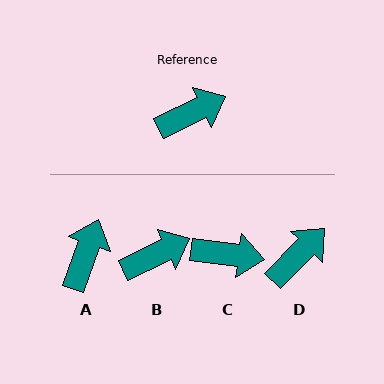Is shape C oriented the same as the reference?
No, it is off by about 33 degrees.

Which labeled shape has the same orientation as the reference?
B.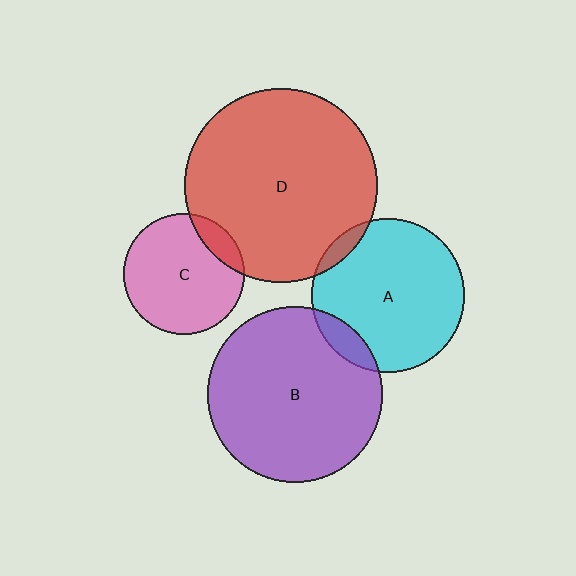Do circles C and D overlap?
Yes.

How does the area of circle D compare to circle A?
Approximately 1.6 times.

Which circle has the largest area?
Circle D (red).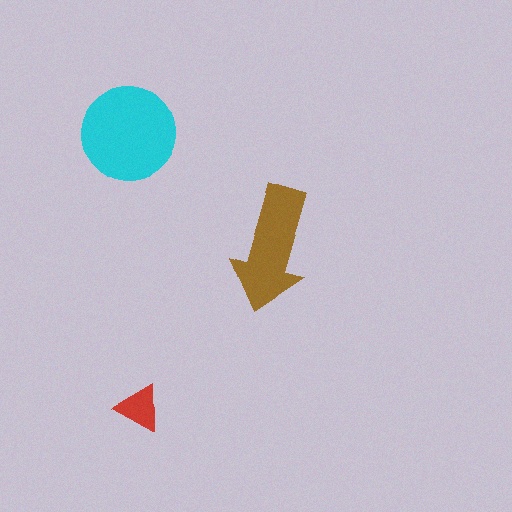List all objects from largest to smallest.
The cyan circle, the brown arrow, the red triangle.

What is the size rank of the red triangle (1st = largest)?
3rd.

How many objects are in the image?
There are 3 objects in the image.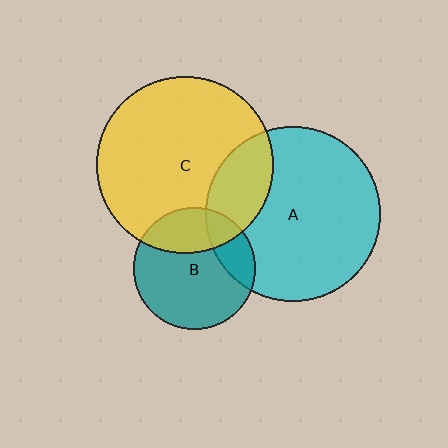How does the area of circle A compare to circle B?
Approximately 2.1 times.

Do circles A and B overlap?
Yes.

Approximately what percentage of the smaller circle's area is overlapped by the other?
Approximately 20%.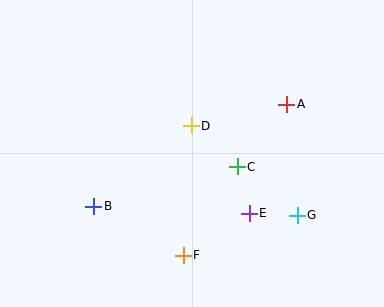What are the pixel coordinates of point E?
Point E is at (249, 213).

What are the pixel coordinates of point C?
Point C is at (237, 167).